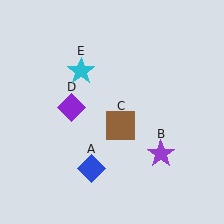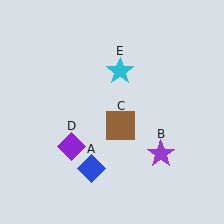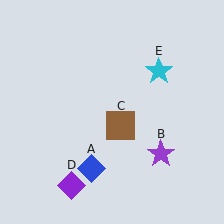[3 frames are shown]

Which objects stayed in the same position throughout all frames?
Blue diamond (object A) and purple star (object B) and brown square (object C) remained stationary.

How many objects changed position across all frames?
2 objects changed position: purple diamond (object D), cyan star (object E).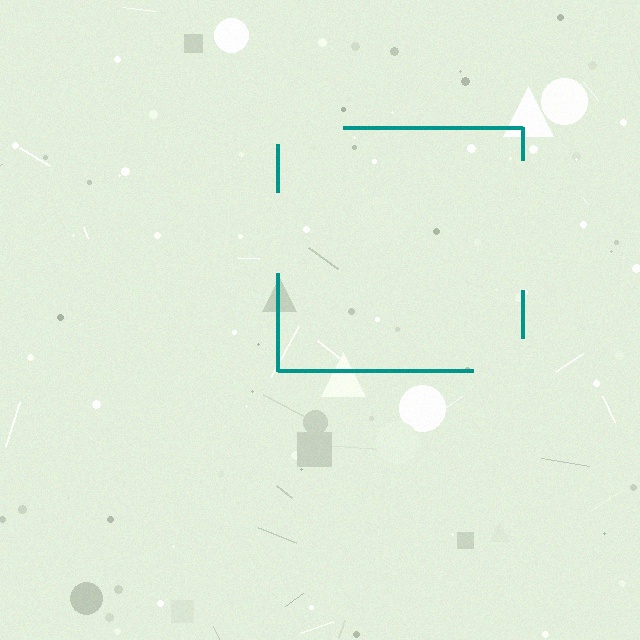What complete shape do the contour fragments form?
The contour fragments form a square.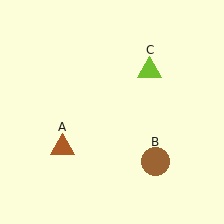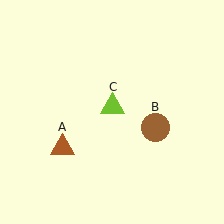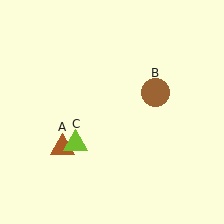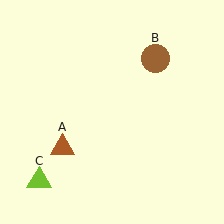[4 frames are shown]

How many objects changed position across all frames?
2 objects changed position: brown circle (object B), lime triangle (object C).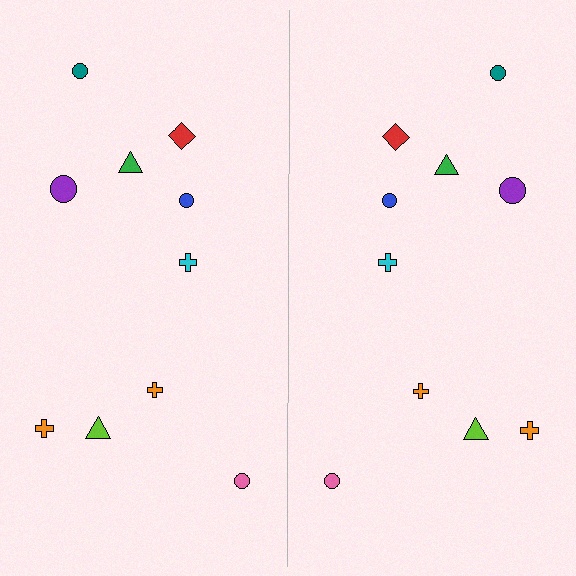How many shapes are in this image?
There are 20 shapes in this image.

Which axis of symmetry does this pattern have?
The pattern has a vertical axis of symmetry running through the center of the image.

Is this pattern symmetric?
Yes, this pattern has bilateral (reflection) symmetry.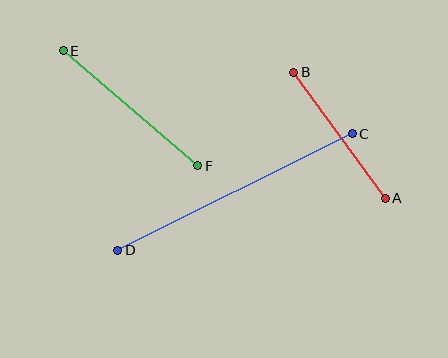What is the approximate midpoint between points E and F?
The midpoint is at approximately (130, 108) pixels.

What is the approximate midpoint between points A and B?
The midpoint is at approximately (340, 135) pixels.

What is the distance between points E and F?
The distance is approximately 177 pixels.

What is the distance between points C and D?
The distance is approximately 262 pixels.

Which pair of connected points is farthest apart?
Points C and D are farthest apart.